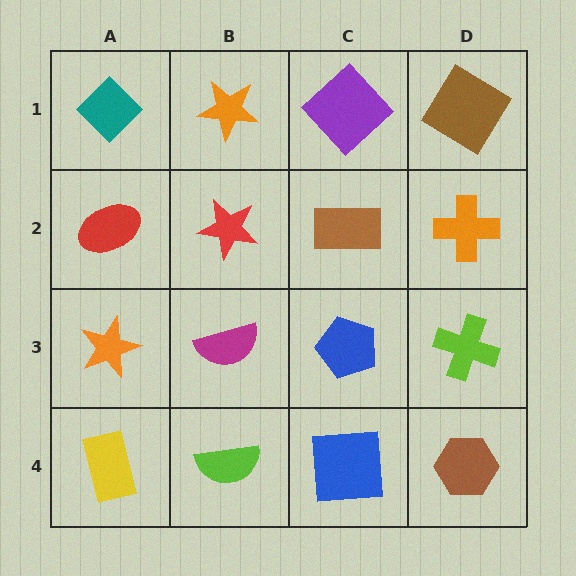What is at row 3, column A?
An orange star.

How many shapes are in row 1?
4 shapes.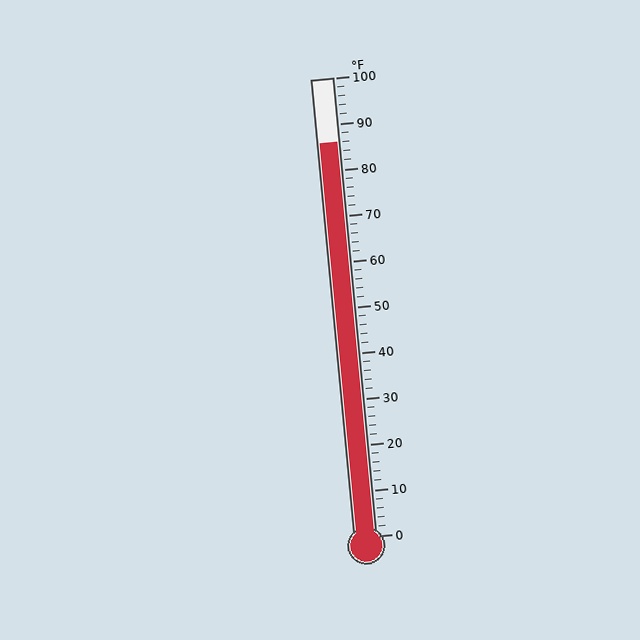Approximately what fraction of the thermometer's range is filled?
The thermometer is filled to approximately 85% of its range.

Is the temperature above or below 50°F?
The temperature is above 50°F.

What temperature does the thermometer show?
The thermometer shows approximately 86°F.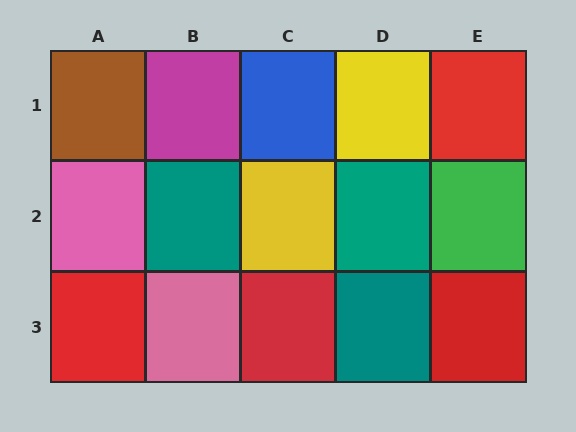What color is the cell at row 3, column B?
Pink.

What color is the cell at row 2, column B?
Teal.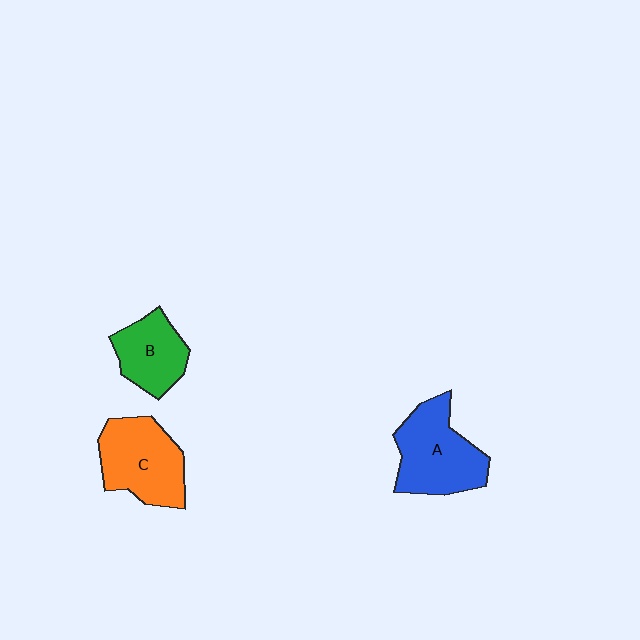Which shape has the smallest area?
Shape B (green).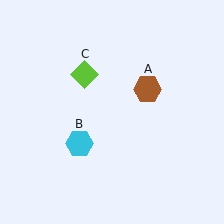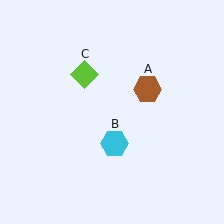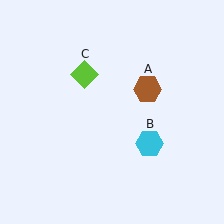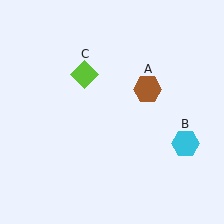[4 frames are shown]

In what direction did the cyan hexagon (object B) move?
The cyan hexagon (object B) moved right.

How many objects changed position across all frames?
1 object changed position: cyan hexagon (object B).